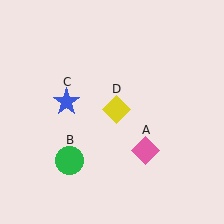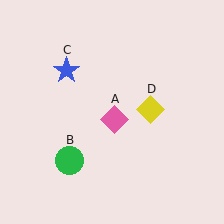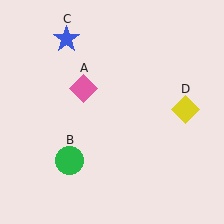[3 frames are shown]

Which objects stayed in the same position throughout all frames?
Green circle (object B) remained stationary.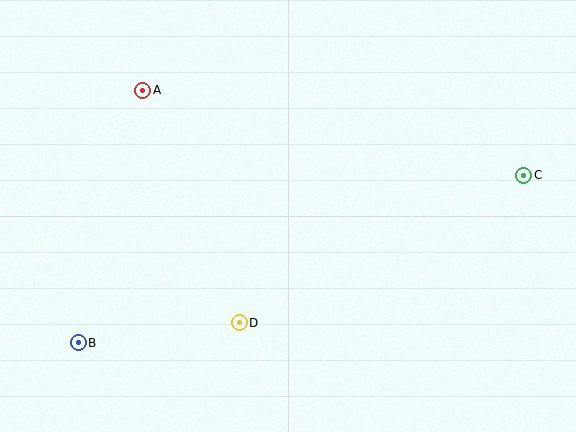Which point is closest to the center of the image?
Point D at (239, 323) is closest to the center.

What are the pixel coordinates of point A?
Point A is at (143, 90).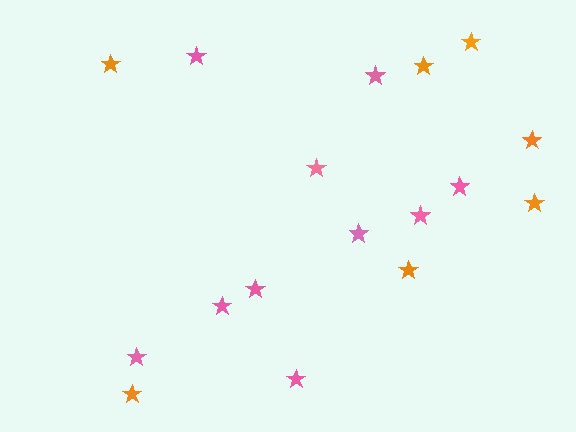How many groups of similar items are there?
There are 2 groups: one group of orange stars (7) and one group of pink stars (10).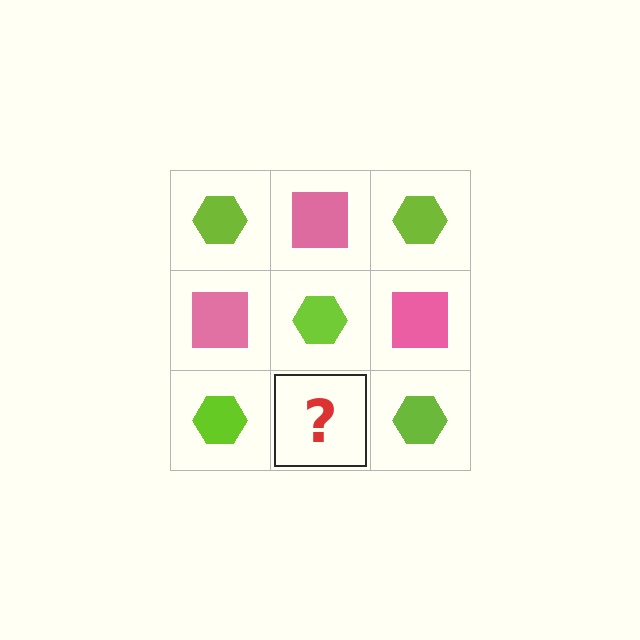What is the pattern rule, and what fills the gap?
The rule is that it alternates lime hexagon and pink square in a checkerboard pattern. The gap should be filled with a pink square.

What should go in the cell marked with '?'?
The missing cell should contain a pink square.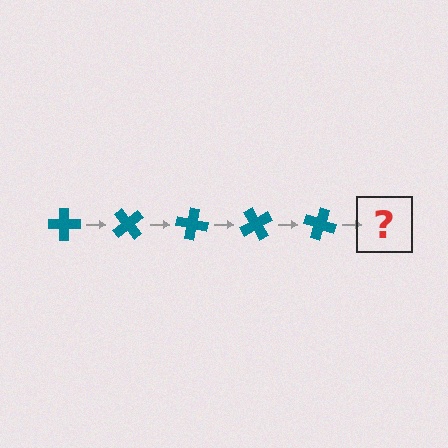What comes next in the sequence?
The next element should be a teal cross rotated 250 degrees.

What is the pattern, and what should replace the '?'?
The pattern is that the cross rotates 50 degrees each step. The '?' should be a teal cross rotated 250 degrees.